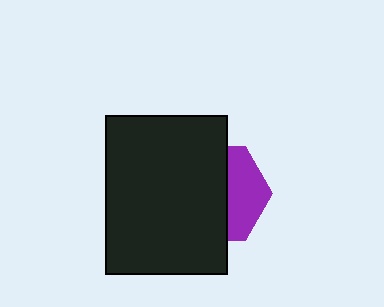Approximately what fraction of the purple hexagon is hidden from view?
Roughly 61% of the purple hexagon is hidden behind the black rectangle.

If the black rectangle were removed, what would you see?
You would see the complete purple hexagon.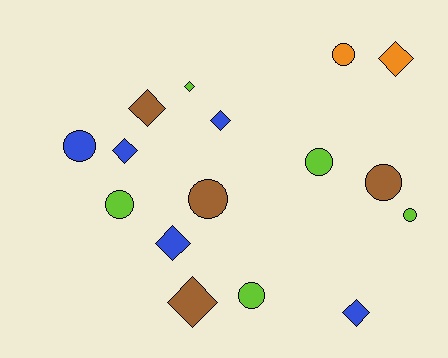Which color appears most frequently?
Blue, with 5 objects.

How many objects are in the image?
There are 16 objects.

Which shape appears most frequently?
Diamond, with 8 objects.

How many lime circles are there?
There are 4 lime circles.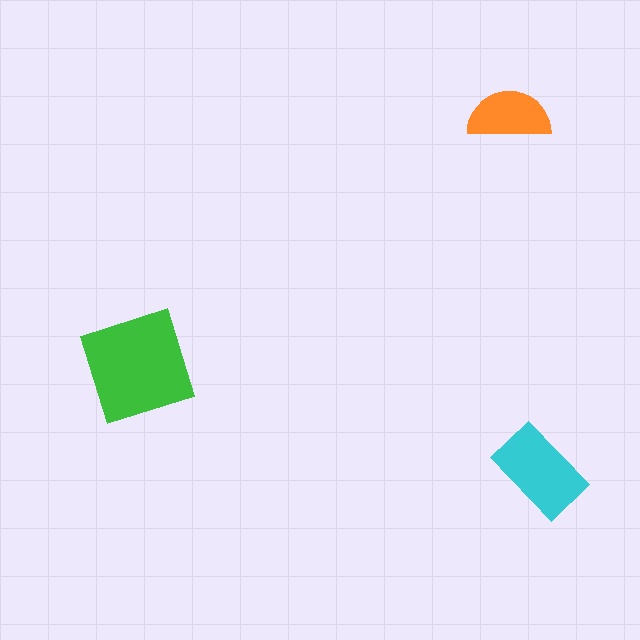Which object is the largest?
The green square.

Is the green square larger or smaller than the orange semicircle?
Larger.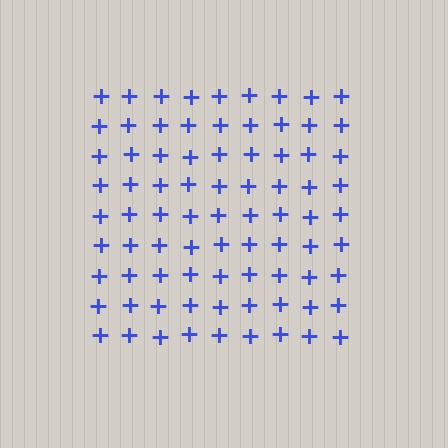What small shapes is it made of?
It is made of small plus signs.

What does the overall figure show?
The overall figure shows a square.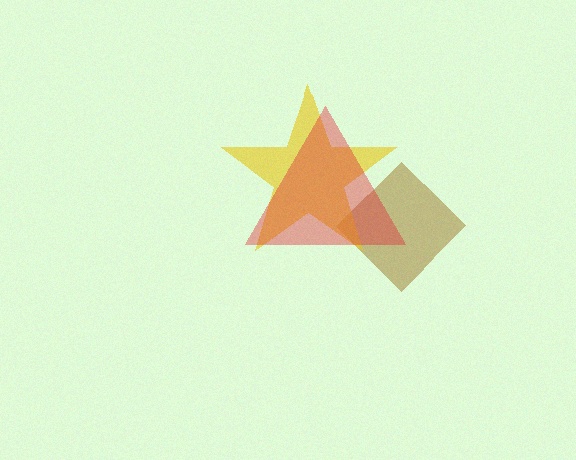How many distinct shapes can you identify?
There are 3 distinct shapes: a brown diamond, a yellow star, a red triangle.